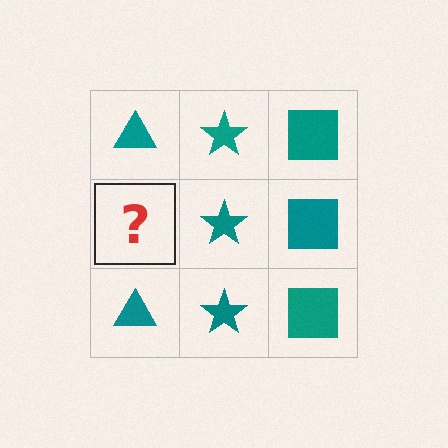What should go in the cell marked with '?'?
The missing cell should contain a teal triangle.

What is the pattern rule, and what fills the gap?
The rule is that each column has a consistent shape. The gap should be filled with a teal triangle.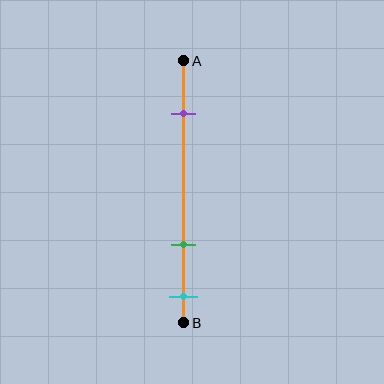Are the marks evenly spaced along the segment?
No, the marks are not evenly spaced.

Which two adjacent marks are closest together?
The green and cyan marks are the closest adjacent pair.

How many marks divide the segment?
There are 3 marks dividing the segment.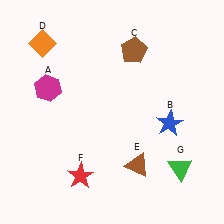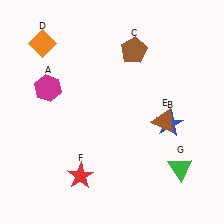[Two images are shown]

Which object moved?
The brown triangle (E) moved up.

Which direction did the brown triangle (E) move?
The brown triangle (E) moved up.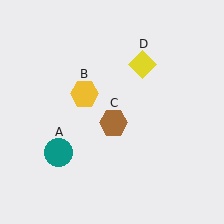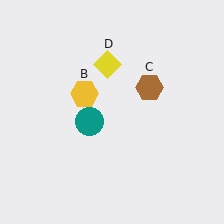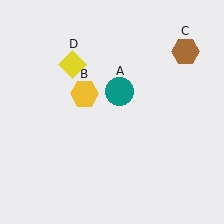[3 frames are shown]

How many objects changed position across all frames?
3 objects changed position: teal circle (object A), brown hexagon (object C), yellow diamond (object D).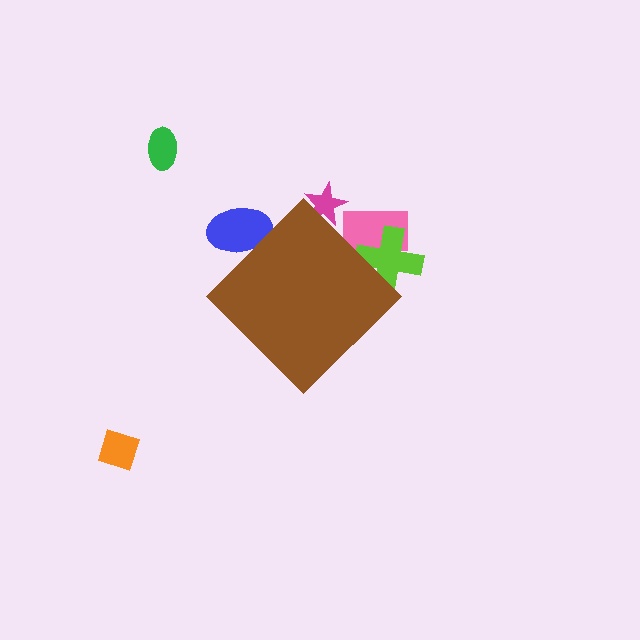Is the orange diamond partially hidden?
No, the orange diamond is fully visible.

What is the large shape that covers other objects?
A brown diamond.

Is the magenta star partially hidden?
Yes, the magenta star is partially hidden behind the brown diamond.